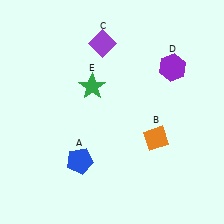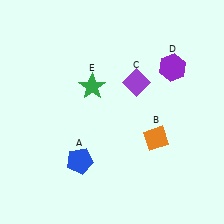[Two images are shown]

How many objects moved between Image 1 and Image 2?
1 object moved between the two images.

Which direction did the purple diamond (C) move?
The purple diamond (C) moved down.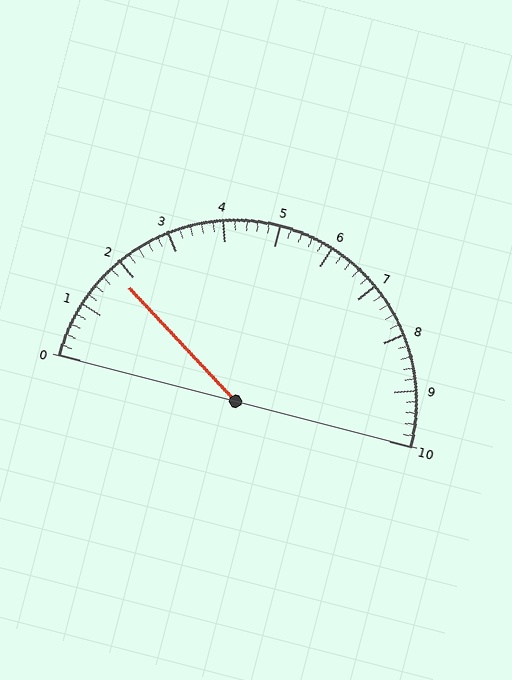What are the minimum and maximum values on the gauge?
The gauge ranges from 0 to 10.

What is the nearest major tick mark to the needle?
The nearest major tick mark is 2.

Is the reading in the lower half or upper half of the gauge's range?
The reading is in the lower half of the range (0 to 10).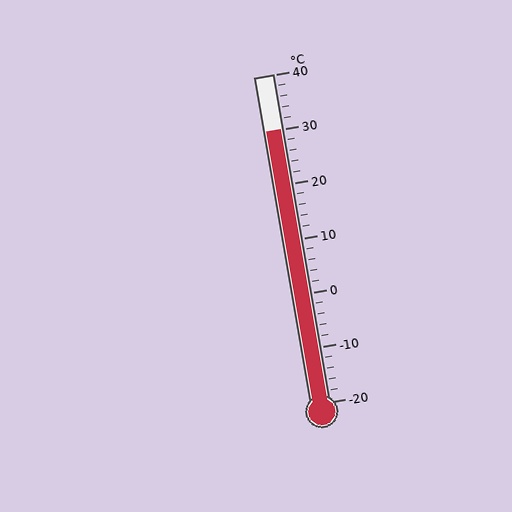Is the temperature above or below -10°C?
The temperature is above -10°C.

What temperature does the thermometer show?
The thermometer shows approximately 30°C.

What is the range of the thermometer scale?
The thermometer scale ranges from -20°C to 40°C.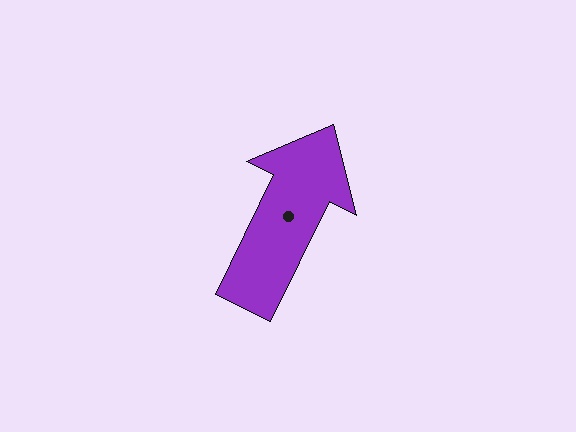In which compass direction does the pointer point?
Northeast.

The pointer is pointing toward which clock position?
Roughly 1 o'clock.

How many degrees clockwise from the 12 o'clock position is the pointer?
Approximately 26 degrees.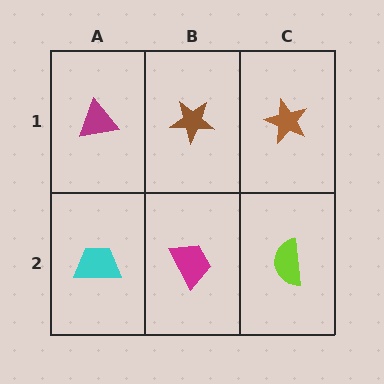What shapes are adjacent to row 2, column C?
A brown star (row 1, column C), a magenta trapezoid (row 2, column B).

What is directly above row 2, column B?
A brown star.